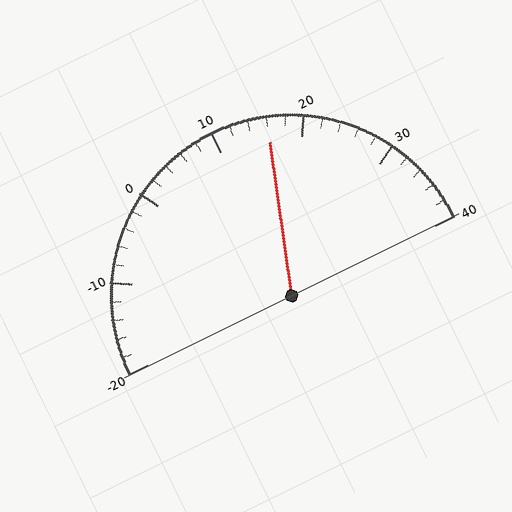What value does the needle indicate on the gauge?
The needle indicates approximately 16.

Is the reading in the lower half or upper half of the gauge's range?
The reading is in the upper half of the range (-20 to 40).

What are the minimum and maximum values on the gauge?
The gauge ranges from -20 to 40.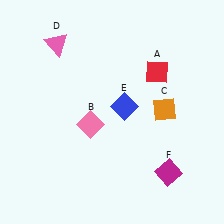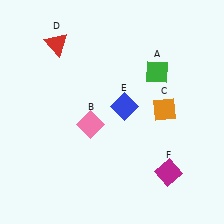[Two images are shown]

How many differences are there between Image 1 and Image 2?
There are 2 differences between the two images.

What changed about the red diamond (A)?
In Image 1, A is red. In Image 2, it changed to green.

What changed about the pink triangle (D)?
In Image 1, D is pink. In Image 2, it changed to red.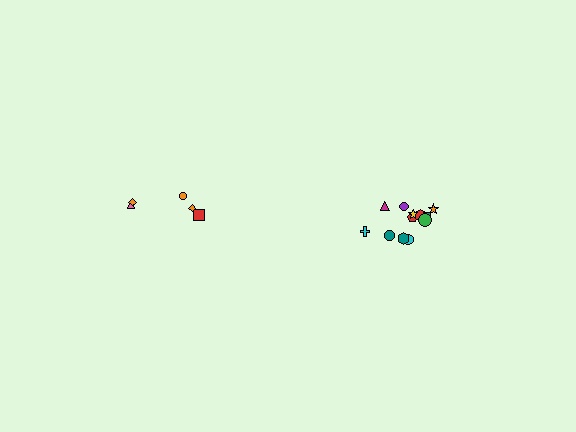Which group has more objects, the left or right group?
The right group.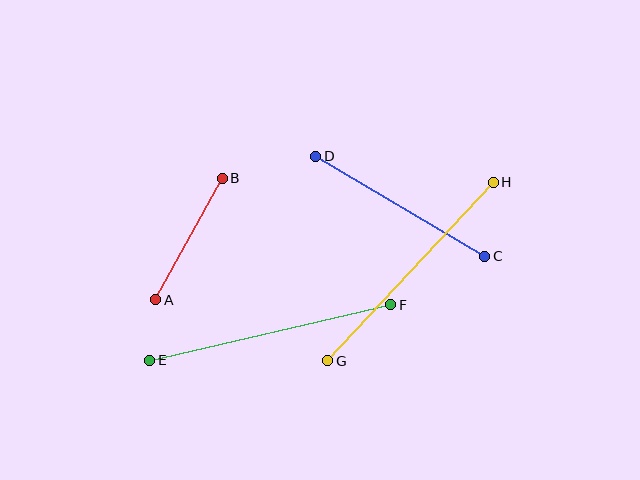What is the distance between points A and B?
The distance is approximately 139 pixels.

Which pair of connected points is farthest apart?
Points E and F are farthest apart.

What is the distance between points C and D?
The distance is approximately 196 pixels.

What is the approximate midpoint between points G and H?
The midpoint is at approximately (410, 272) pixels.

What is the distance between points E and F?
The distance is approximately 247 pixels.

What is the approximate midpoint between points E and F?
The midpoint is at approximately (270, 332) pixels.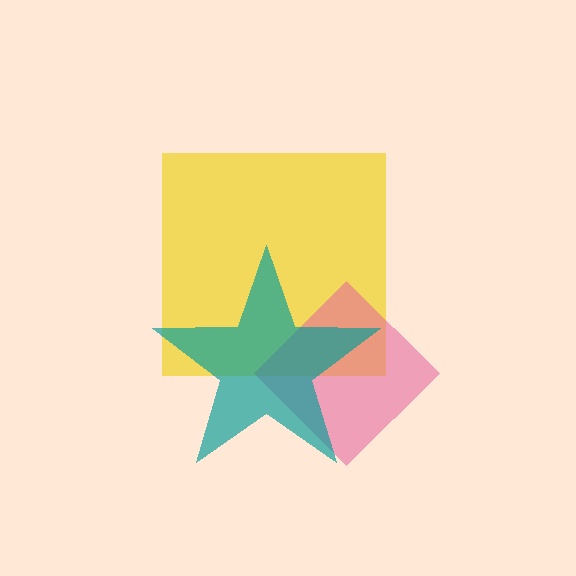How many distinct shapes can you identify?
There are 3 distinct shapes: a yellow square, a pink diamond, a teal star.